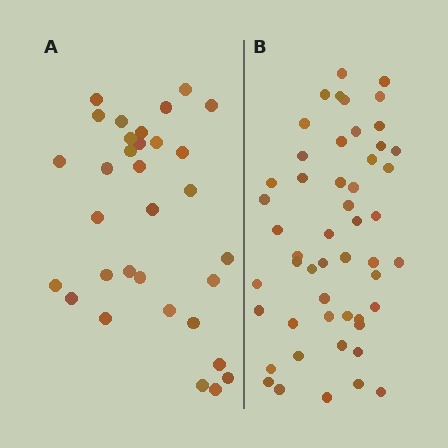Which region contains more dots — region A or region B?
Region B (the right region) has more dots.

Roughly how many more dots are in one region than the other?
Region B has approximately 20 more dots than region A.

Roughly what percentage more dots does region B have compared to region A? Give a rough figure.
About 60% more.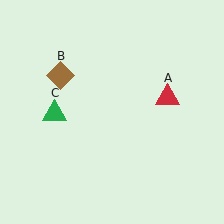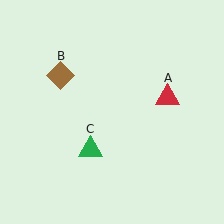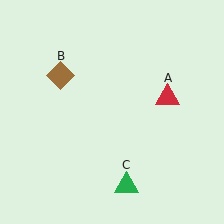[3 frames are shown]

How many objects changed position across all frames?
1 object changed position: green triangle (object C).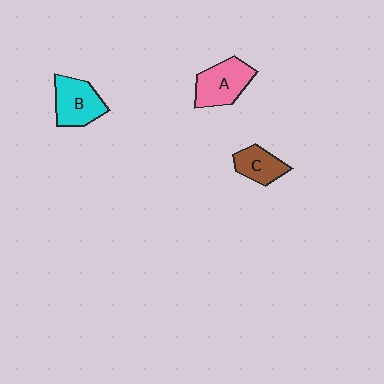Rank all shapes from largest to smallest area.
From largest to smallest: A (pink), B (cyan), C (brown).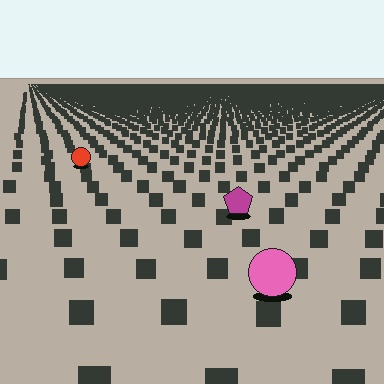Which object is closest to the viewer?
The pink circle is closest. The texture marks near it are larger and more spread out.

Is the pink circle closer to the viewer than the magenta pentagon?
Yes. The pink circle is closer — you can tell from the texture gradient: the ground texture is coarser near it.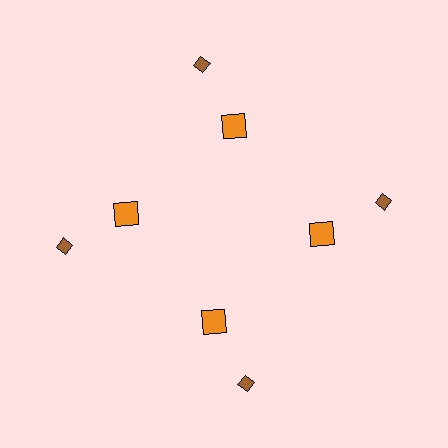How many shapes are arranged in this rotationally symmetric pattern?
There are 8 shapes, arranged in 4 groups of 2.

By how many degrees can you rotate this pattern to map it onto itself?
The pattern maps onto itself every 90 degrees of rotation.